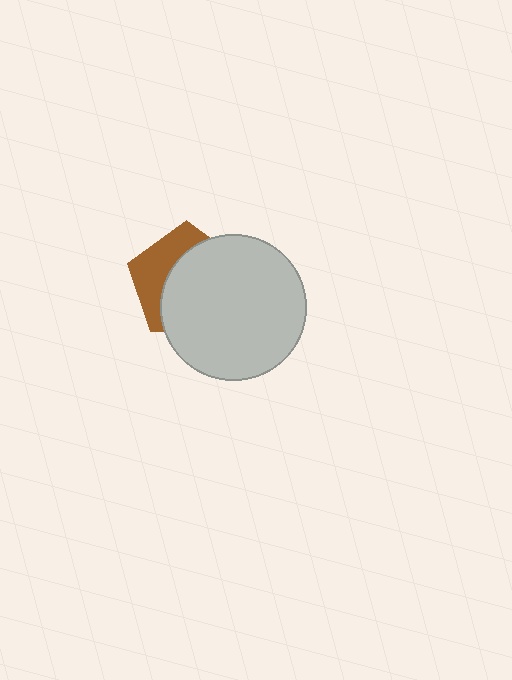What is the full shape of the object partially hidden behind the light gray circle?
The partially hidden object is a brown pentagon.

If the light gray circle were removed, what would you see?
You would see the complete brown pentagon.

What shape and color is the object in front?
The object in front is a light gray circle.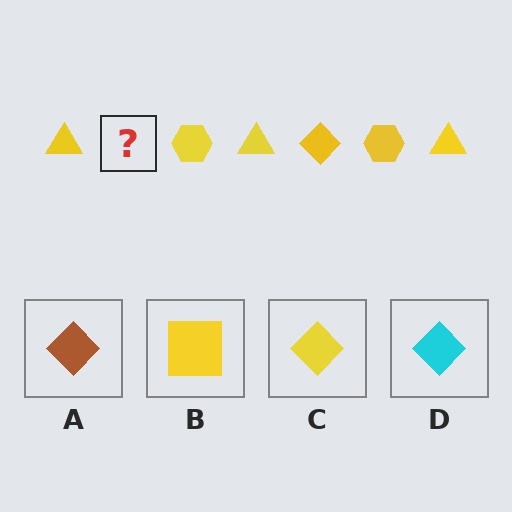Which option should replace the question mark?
Option C.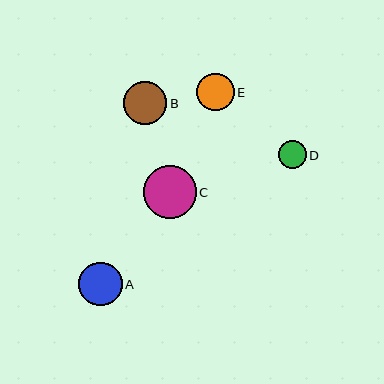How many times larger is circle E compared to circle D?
Circle E is approximately 1.4 times the size of circle D.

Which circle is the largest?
Circle C is the largest with a size of approximately 53 pixels.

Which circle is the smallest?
Circle D is the smallest with a size of approximately 28 pixels.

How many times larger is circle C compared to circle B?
Circle C is approximately 1.2 times the size of circle B.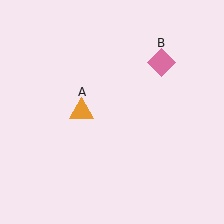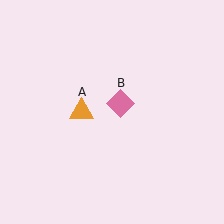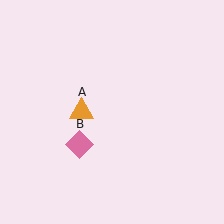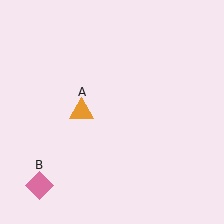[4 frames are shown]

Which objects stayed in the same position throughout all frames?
Orange triangle (object A) remained stationary.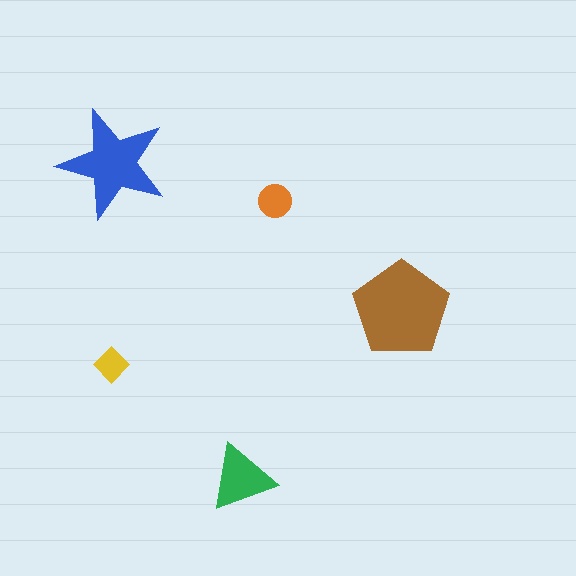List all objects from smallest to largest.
The yellow diamond, the orange circle, the green triangle, the blue star, the brown pentagon.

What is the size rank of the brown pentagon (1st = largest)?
1st.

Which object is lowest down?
The green triangle is bottommost.